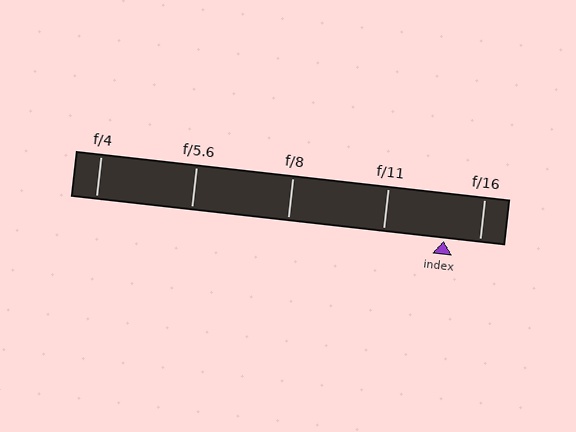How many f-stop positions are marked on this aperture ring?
There are 5 f-stop positions marked.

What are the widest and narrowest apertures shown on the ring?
The widest aperture shown is f/4 and the narrowest is f/16.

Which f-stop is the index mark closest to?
The index mark is closest to f/16.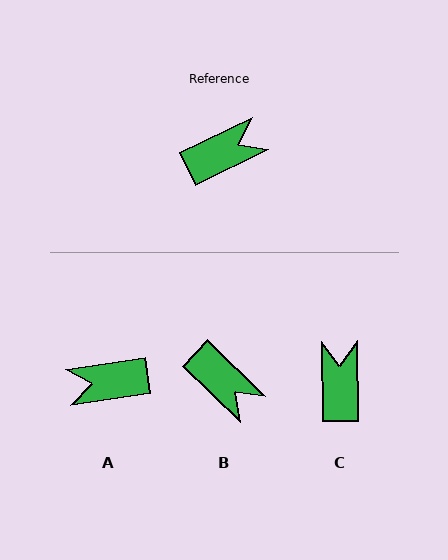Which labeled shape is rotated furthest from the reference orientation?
A, about 162 degrees away.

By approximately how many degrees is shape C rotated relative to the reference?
Approximately 65 degrees counter-clockwise.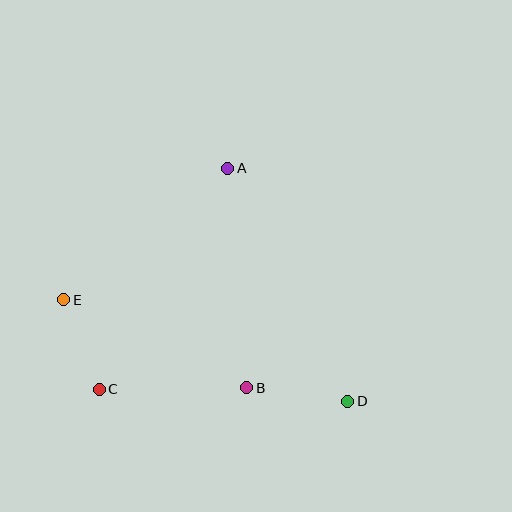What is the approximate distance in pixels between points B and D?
The distance between B and D is approximately 102 pixels.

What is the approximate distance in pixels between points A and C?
The distance between A and C is approximately 255 pixels.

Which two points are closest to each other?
Points C and E are closest to each other.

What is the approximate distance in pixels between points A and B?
The distance between A and B is approximately 220 pixels.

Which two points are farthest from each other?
Points D and E are farthest from each other.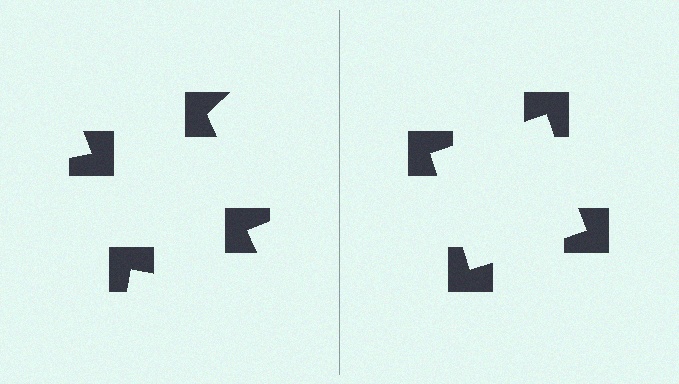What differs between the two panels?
The notched squares are positioned identically on both sides; only the wedge orientations differ. On the right they align to a square; on the left they are misaligned.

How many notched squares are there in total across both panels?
8 — 4 on each side.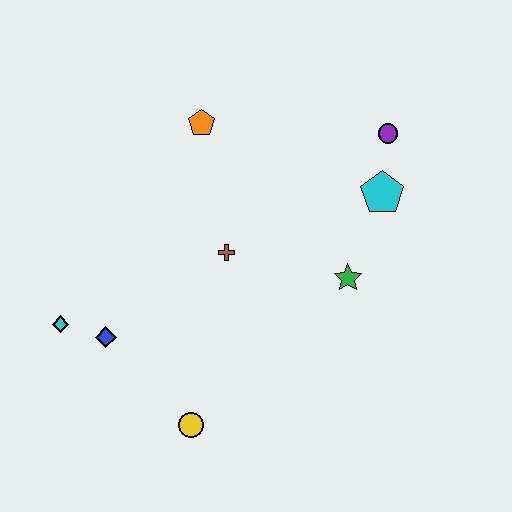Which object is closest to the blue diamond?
The cyan diamond is closest to the blue diamond.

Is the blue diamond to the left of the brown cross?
Yes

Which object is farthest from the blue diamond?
The purple circle is farthest from the blue diamond.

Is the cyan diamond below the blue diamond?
No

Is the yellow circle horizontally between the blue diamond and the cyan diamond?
No